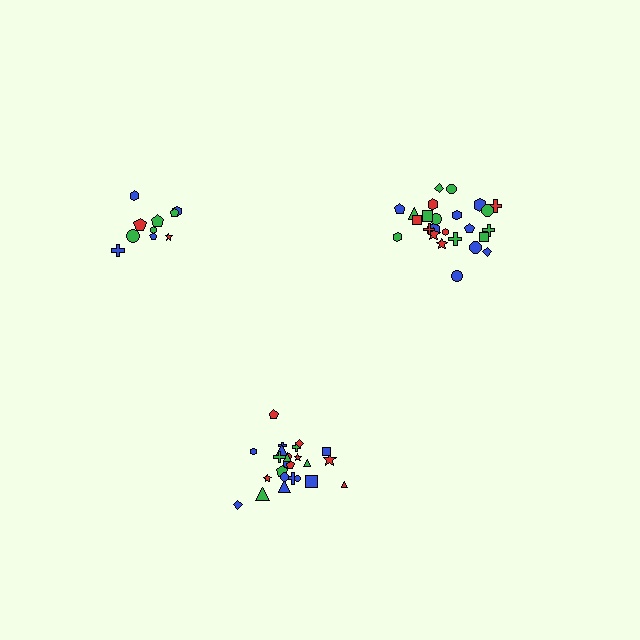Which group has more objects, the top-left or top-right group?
The top-right group.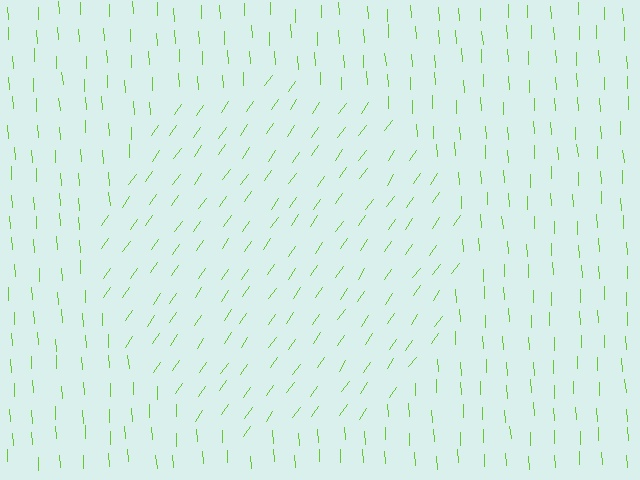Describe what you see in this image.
The image is filled with small lime line segments. A circle region in the image has lines oriented differently from the surrounding lines, creating a visible texture boundary.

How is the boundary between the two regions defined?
The boundary is defined purely by a change in line orientation (approximately 37 degrees difference). All lines are the same color and thickness.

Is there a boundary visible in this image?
Yes, there is a texture boundary formed by a change in line orientation.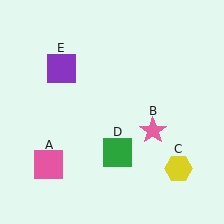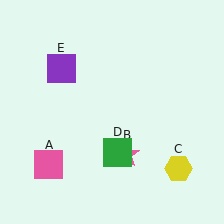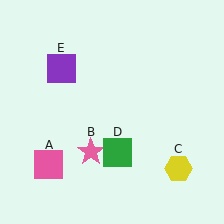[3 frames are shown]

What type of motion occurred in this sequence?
The pink star (object B) rotated clockwise around the center of the scene.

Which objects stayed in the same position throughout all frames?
Pink square (object A) and yellow hexagon (object C) and green square (object D) and purple square (object E) remained stationary.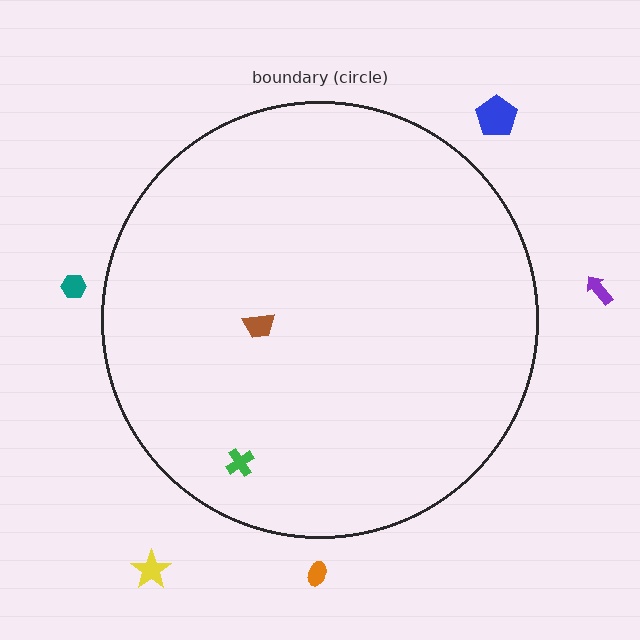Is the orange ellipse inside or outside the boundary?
Outside.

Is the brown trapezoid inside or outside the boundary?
Inside.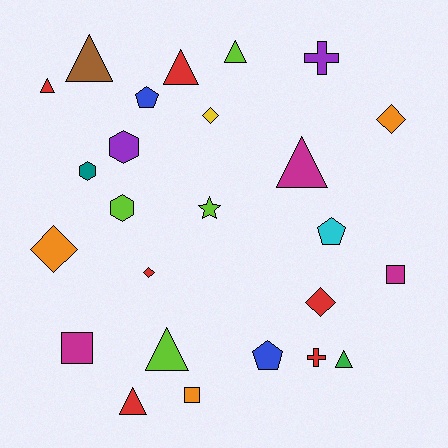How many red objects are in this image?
There are 6 red objects.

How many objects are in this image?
There are 25 objects.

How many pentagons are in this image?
There are 3 pentagons.